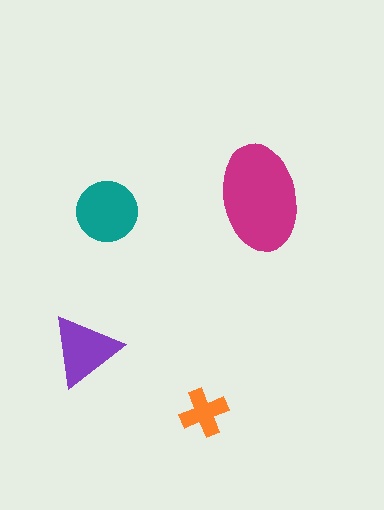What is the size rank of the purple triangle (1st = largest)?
3rd.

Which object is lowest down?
The orange cross is bottommost.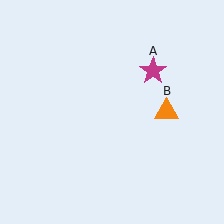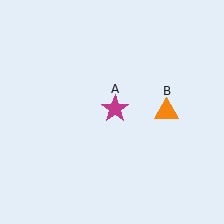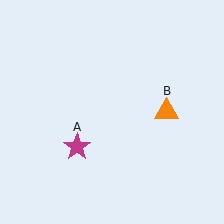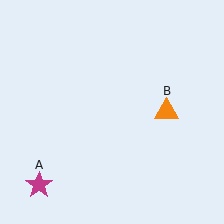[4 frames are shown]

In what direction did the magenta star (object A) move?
The magenta star (object A) moved down and to the left.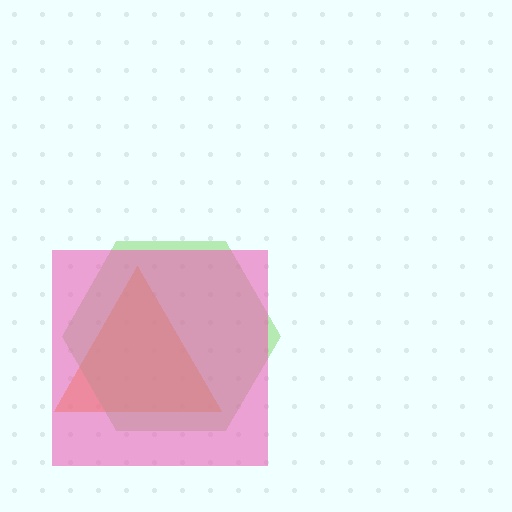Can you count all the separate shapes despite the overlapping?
Yes, there are 3 separate shapes.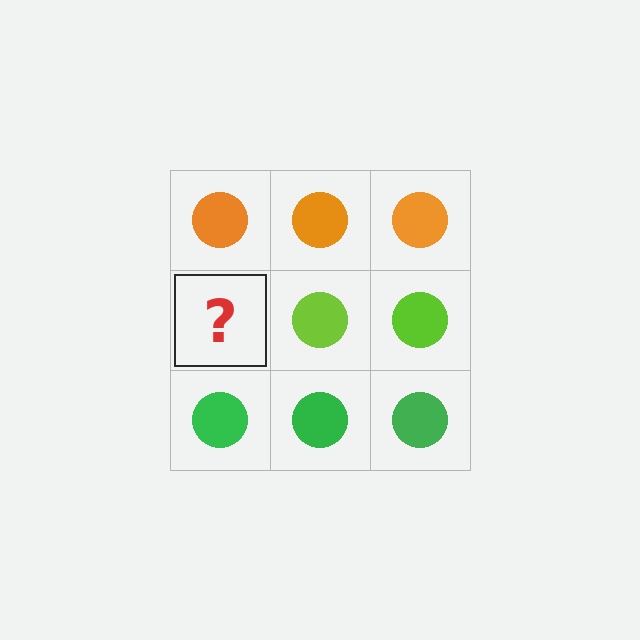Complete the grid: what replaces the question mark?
The question mark should be replaced with a lime circle.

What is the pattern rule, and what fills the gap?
The rule is that each row has a consistent color. The gap should be filled with a lime circle.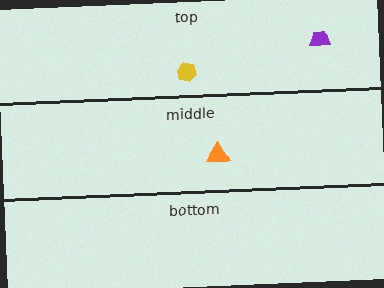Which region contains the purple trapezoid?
The top region.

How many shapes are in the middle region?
1.